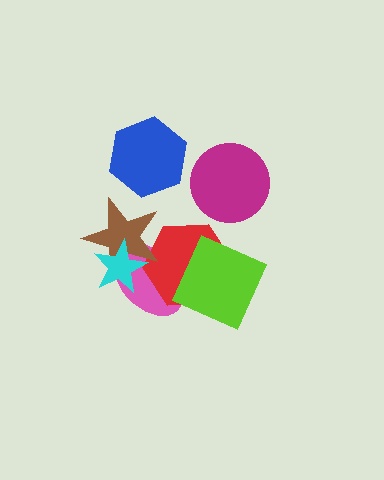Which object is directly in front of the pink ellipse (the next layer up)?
The red hexagon is directly in front of the pink ellipse.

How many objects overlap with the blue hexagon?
0 objects overlap with the blue hexagon.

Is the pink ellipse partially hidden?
Yes, it is partially covered by another shape.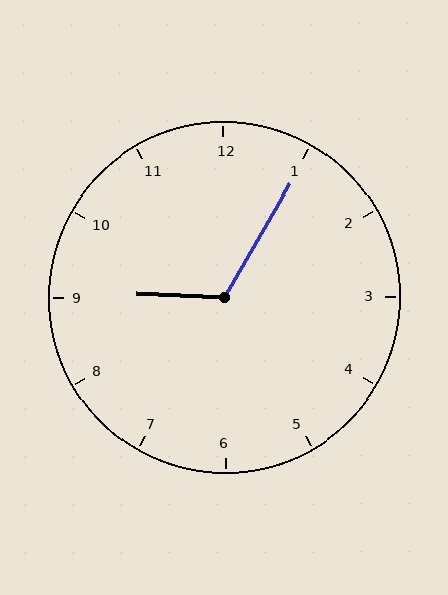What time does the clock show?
9:05.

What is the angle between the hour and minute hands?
Approximately 118 degrees.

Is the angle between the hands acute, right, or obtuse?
It is obtuse.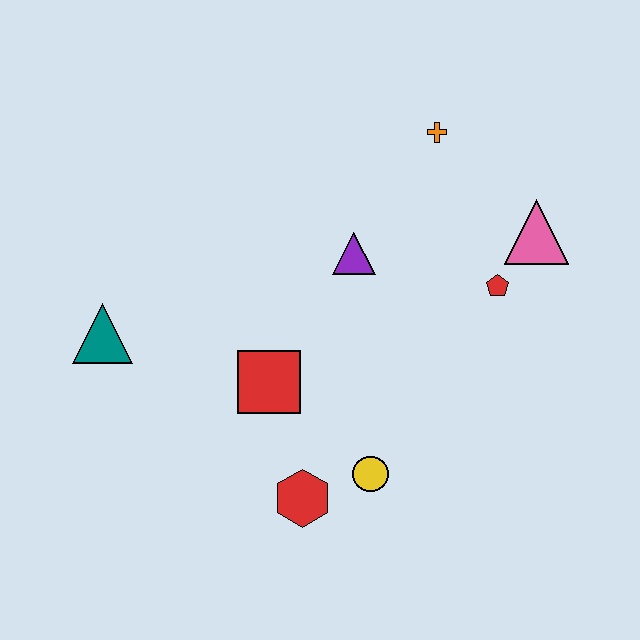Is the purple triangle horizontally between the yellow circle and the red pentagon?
No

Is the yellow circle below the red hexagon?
No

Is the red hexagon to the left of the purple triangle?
Yes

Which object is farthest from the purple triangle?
The teal triangle is farthest from the purple triangle.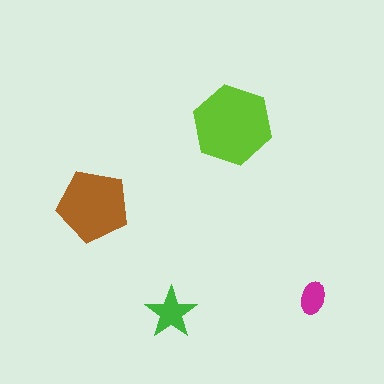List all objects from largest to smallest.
The lime hexagon, the brown pentagon, the green star, the magenta ellipse.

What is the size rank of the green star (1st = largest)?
3rd.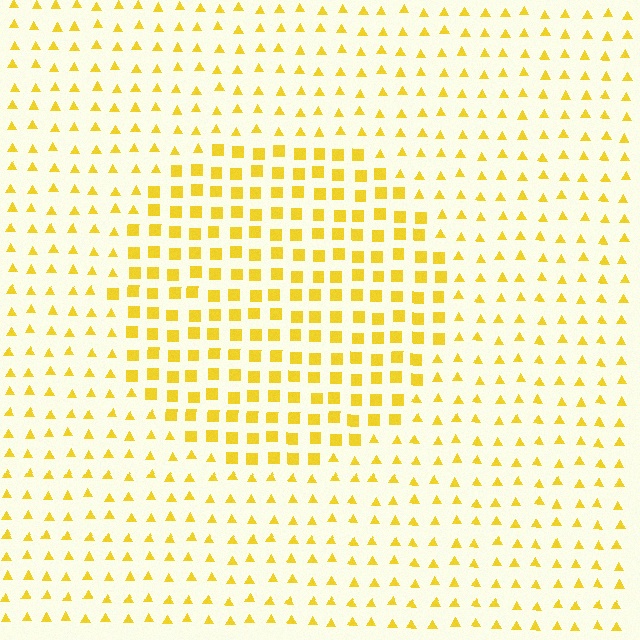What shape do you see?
I see a circle.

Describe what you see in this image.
The image is filled with small yellow elements arranged in a uniform grid. A circle-shaped region contains squares, while the surrounding area contains triangles. The boundary is defined purely by the change in element shape.